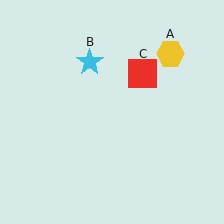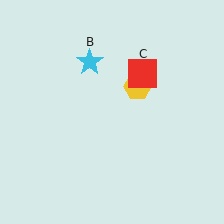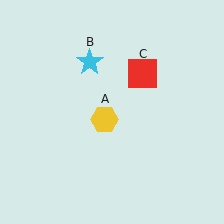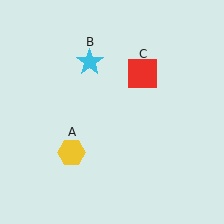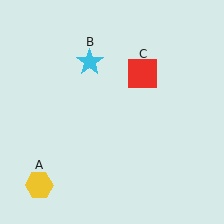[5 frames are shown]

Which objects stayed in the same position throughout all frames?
Cyan star (object B) and red square (object C) remained stationary.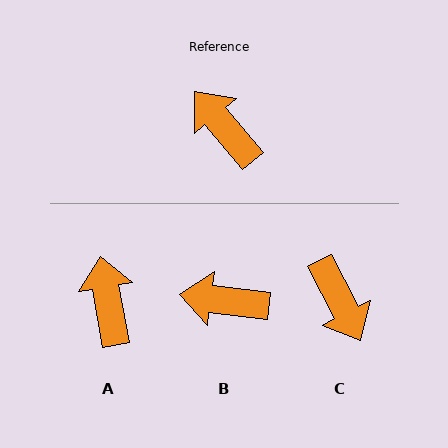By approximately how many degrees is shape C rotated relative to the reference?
Approximately 167 degrees counter-clockwise.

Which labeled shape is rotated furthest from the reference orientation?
C, about 167 degrees away.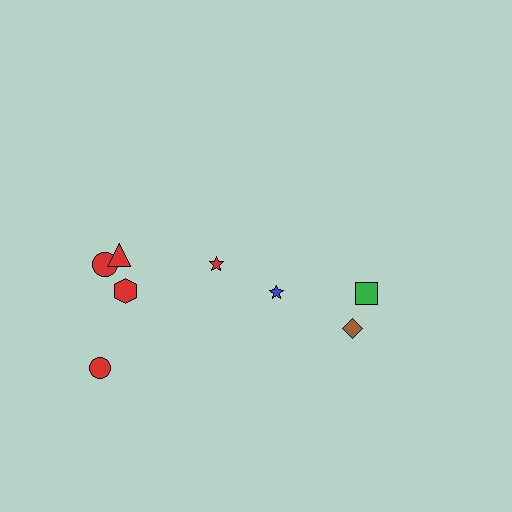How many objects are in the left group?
There are 5 objects.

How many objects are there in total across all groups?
There are 8 objects.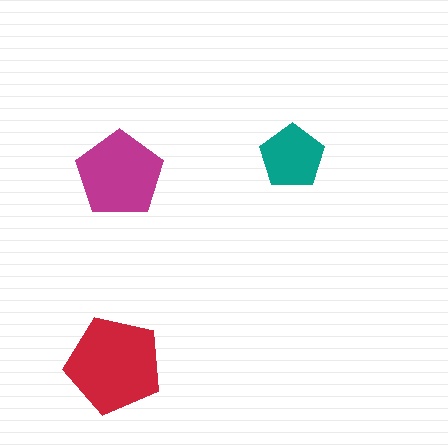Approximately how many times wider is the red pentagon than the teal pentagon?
About 1.5 times wider.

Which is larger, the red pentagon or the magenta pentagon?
The red one.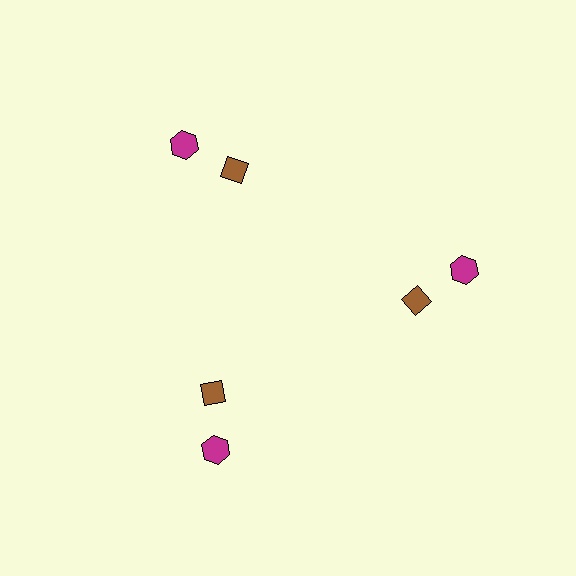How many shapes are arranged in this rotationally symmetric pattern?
There are 6 shapes, arranged in 3 groups of 2.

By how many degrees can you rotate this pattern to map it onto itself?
The pattern maps onto itself every 120 degrees of rotation.